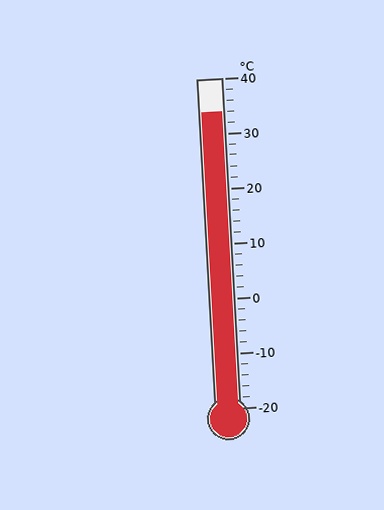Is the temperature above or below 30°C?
The temperature is above 30°C.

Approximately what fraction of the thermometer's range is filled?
The thermometer is filled to approximately 90% of its range.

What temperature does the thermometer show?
The thermometer shows approximately 34°C.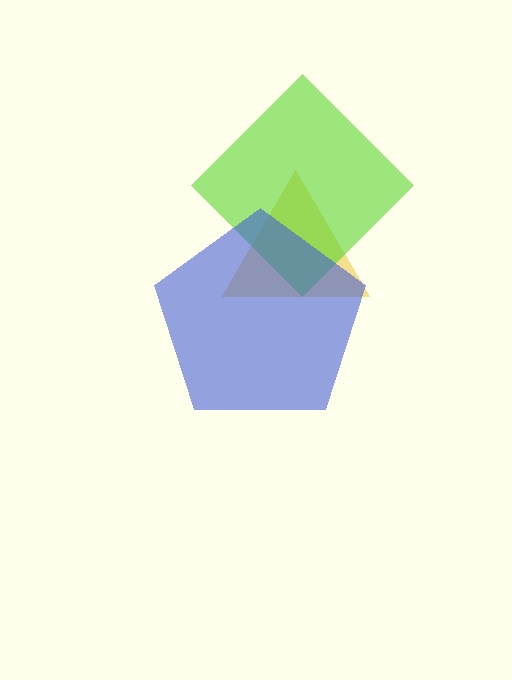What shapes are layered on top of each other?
The layered shapes are: a yellow triangle, a lime diamond, a blue pentagon.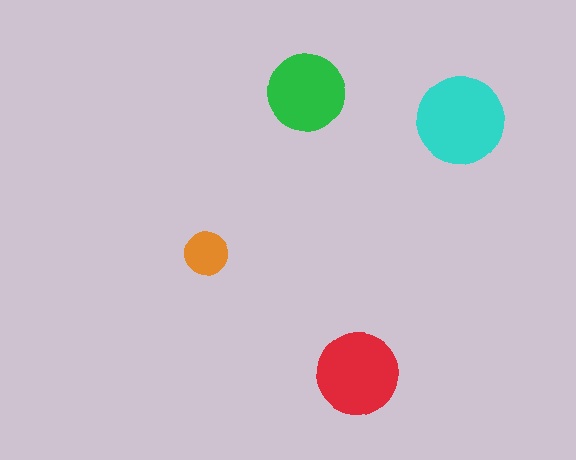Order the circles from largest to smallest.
the cyan one, the red one, the green one, the orange one.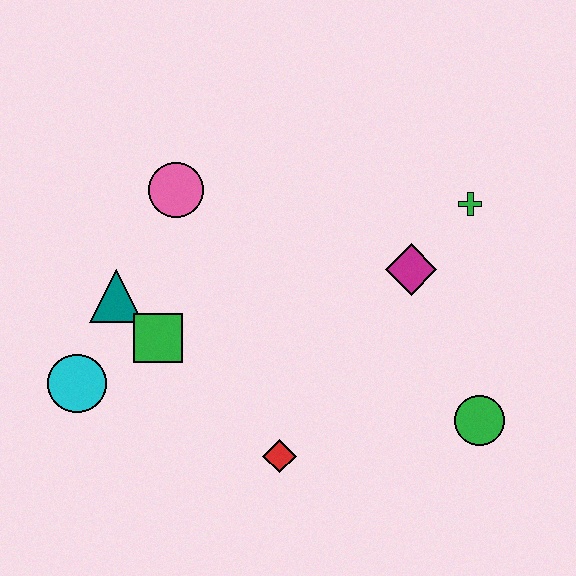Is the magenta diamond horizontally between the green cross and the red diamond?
Yes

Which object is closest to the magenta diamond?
The green cross is closest to the magenta diamond.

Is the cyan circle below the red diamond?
No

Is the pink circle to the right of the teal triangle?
Yes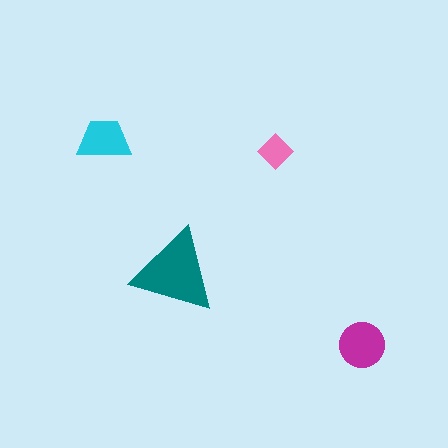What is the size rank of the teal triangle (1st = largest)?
1st.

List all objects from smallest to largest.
The pink diamond, the cyan trapezoid, the magenta circle, the teal triangle.